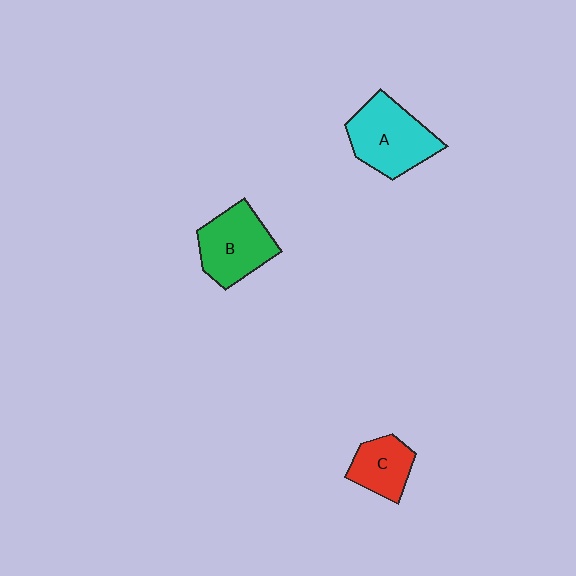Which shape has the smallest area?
Shape C (red).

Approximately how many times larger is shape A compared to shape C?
Approximately 1.6 times.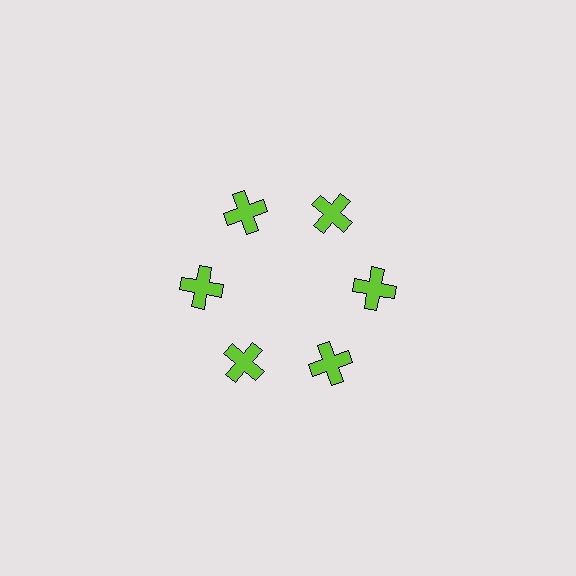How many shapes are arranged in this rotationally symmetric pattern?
There are 6 shapes, arranged in 6 groups of 1.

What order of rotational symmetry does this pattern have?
This pattern has 6-fold rotational symmetry.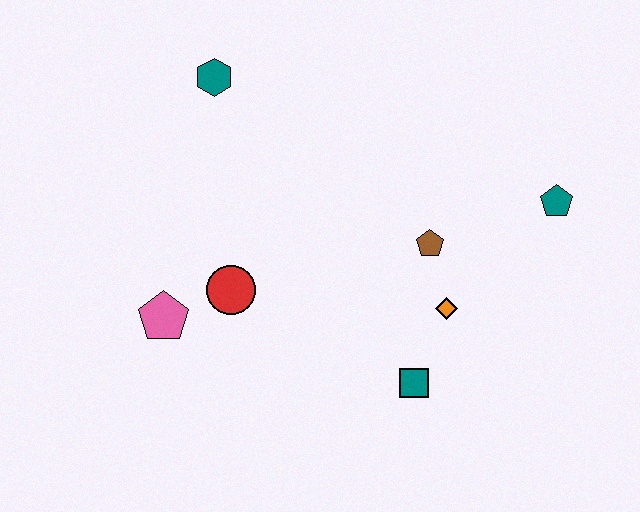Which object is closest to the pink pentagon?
The red circle is closest to the pink pentagon.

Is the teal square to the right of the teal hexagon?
Yes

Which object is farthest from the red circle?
The teal pentagon is farthest from the red circle.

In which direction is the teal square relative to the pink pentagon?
The teal square is to the right of the pink pentagon.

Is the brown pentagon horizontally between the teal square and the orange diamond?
Yes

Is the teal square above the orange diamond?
No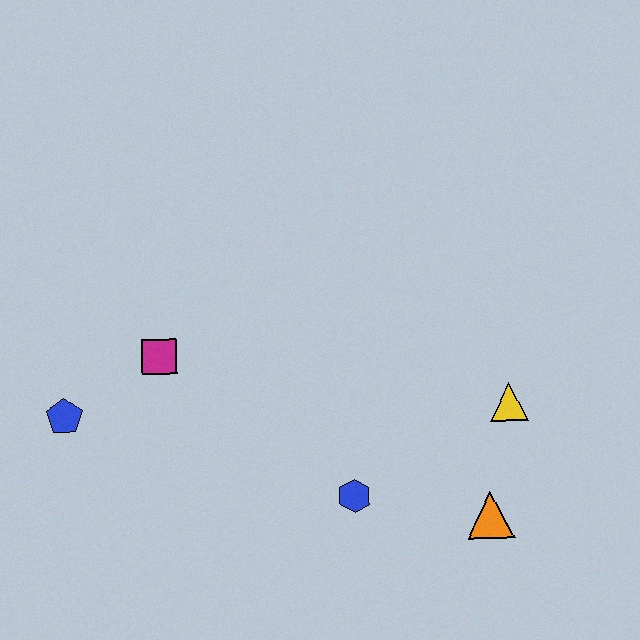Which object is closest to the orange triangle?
The yellow triangle is closest to the orange triangle.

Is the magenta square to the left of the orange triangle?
Yes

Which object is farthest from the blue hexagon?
The blue pentagon is farthest from the blue hexagon.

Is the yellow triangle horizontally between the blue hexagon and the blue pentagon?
No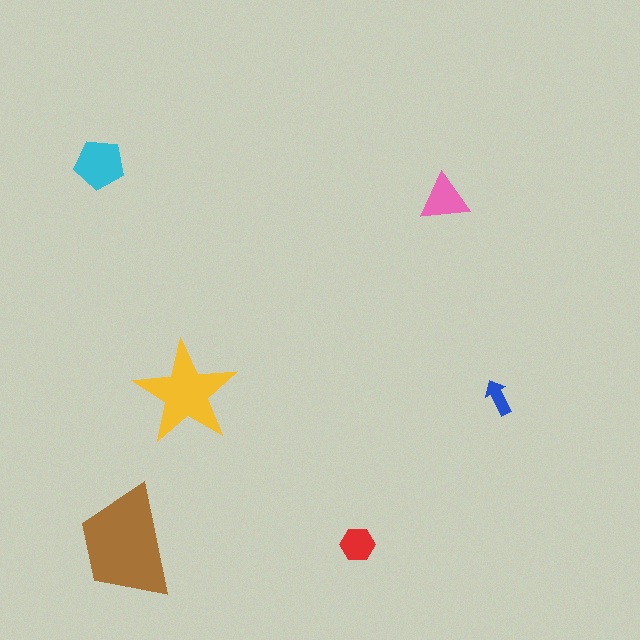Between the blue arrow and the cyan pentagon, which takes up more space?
The cyan pentagon.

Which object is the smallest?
The blue arrow.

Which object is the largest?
The brown trapezoid.